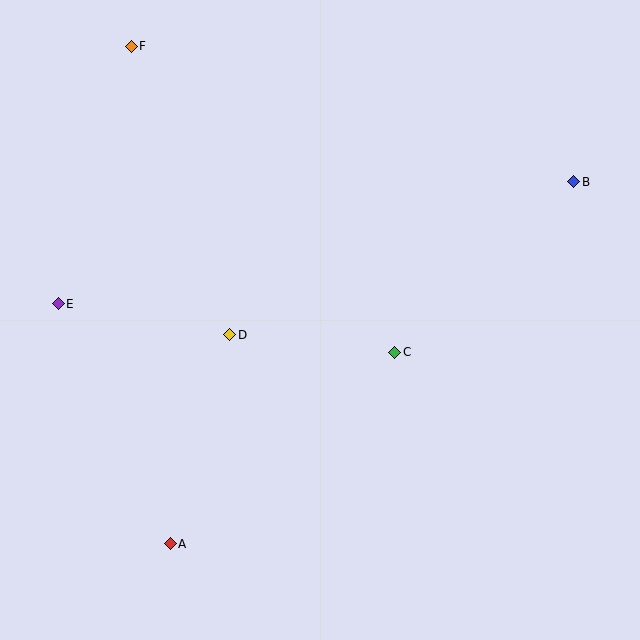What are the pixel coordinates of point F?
Point F is at (131, 46).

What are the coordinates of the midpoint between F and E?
The midpoint between F and E is at (95, 175).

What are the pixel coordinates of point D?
Point D is at (230, 335).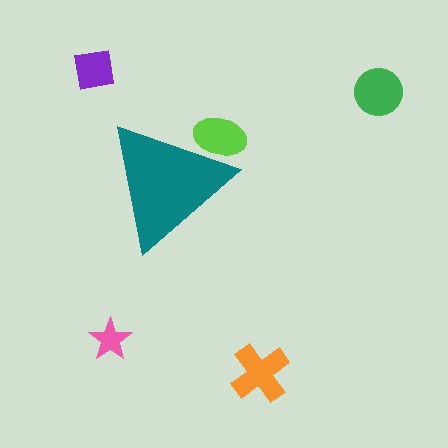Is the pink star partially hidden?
No, the pink star is fully visible.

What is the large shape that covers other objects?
A teal triangle.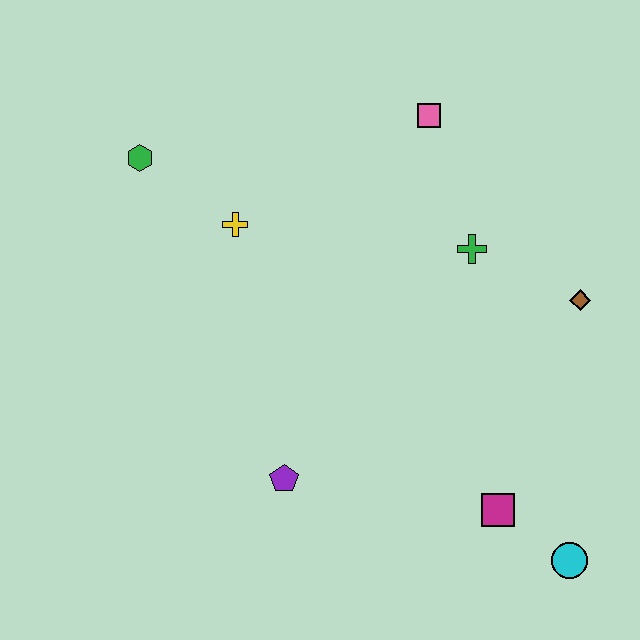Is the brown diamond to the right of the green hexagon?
Yes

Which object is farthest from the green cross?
The green hexagon is farthest from the green cross.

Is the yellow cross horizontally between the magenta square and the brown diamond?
No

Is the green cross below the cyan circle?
No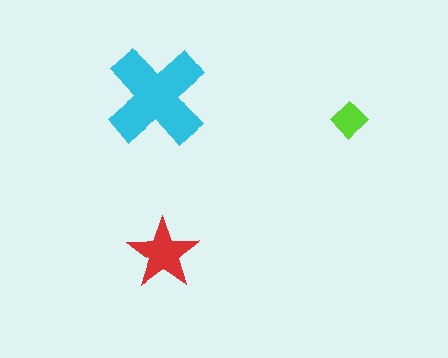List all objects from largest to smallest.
The cyan cross, the red star, the lime diamond.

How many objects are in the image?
There are 3 objects in the image.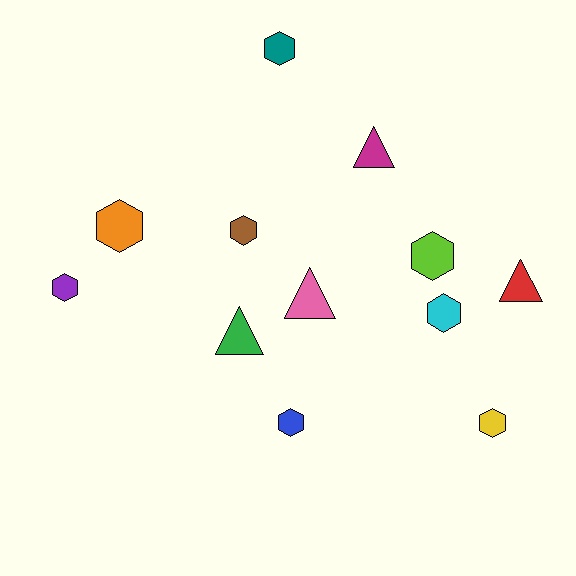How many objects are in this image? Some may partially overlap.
There are 12 objects.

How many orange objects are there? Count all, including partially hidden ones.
There is 1 orange object.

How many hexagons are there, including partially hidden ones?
There are 8 hexagons.